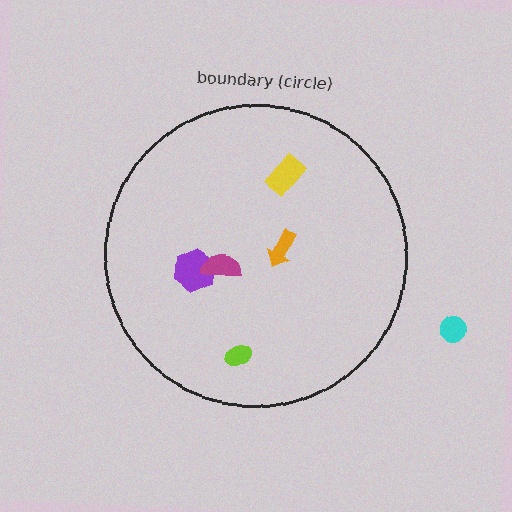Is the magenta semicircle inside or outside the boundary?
Inside.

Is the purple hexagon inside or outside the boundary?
Inside.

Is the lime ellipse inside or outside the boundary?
Inside.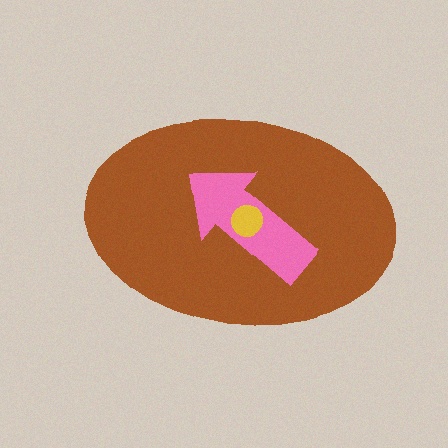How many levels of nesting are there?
3.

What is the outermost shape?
The brown ellipse.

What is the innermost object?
The yellow circle.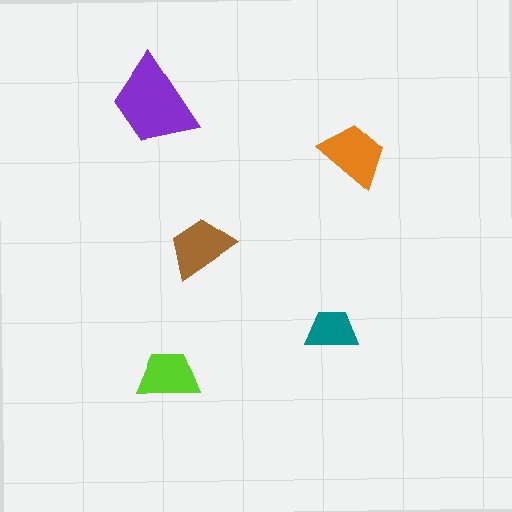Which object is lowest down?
The lime trapezoid is bottommost.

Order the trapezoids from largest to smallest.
the purple one, the orange one, the brown one, the lime one, the teal one.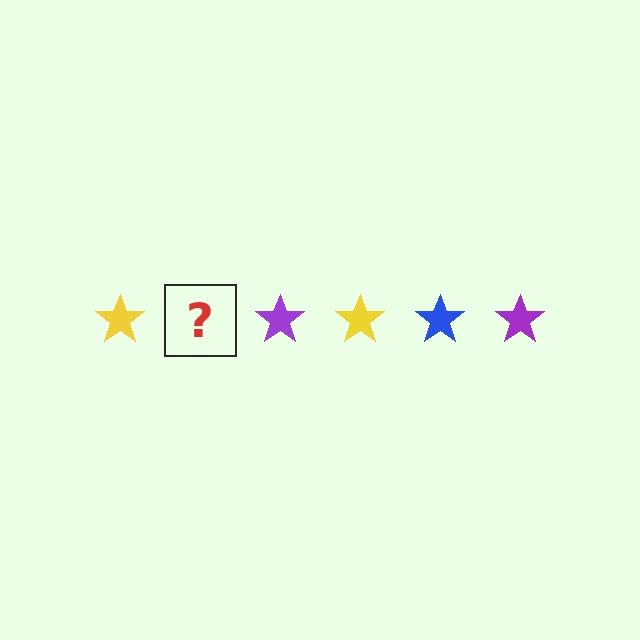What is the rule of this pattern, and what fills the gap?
The rule is that the pattern cycles through yellow, blue, purple stars. The gap should be filled with a blue star.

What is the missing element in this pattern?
The missing element is a blue star.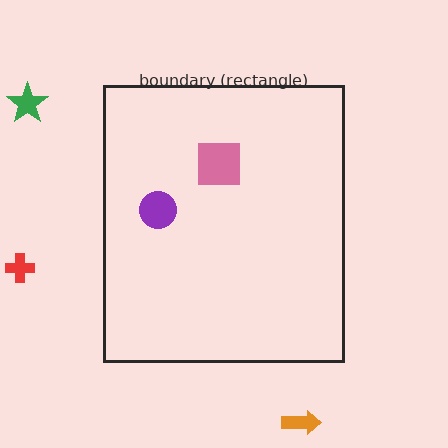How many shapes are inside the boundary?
2 inside, 3 outside.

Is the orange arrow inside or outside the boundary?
Outside.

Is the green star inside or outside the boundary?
Outside.